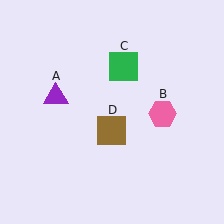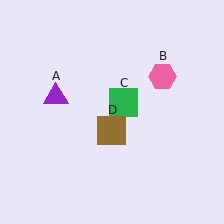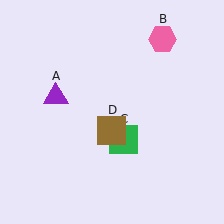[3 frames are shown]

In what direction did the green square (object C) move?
The green square (object C) moved down.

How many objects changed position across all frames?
2 objects changed position: pink hexagon (object B), green square (object C).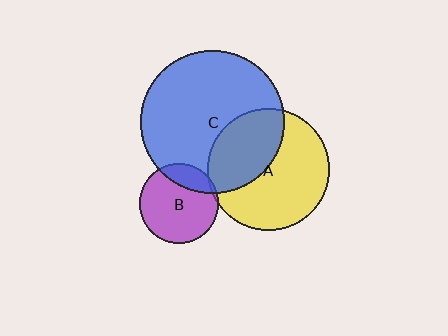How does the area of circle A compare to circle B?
Approximately 2.4 times.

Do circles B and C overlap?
Yes.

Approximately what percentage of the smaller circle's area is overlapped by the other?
Approximately 20%.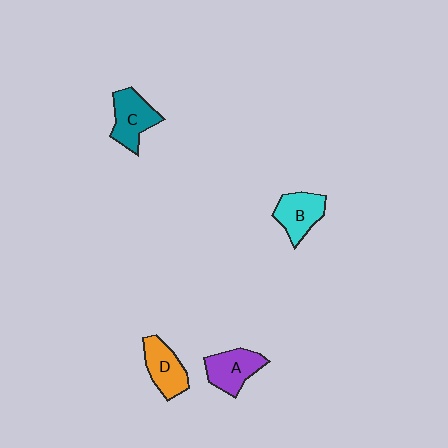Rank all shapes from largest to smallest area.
From largest to smallest: C (teal), A (purple), B (cyan), D (orange).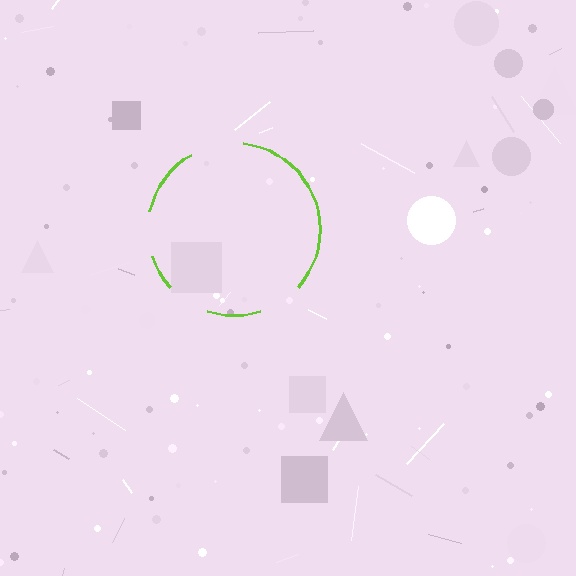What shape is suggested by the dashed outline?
The dashed outline suggests a circle.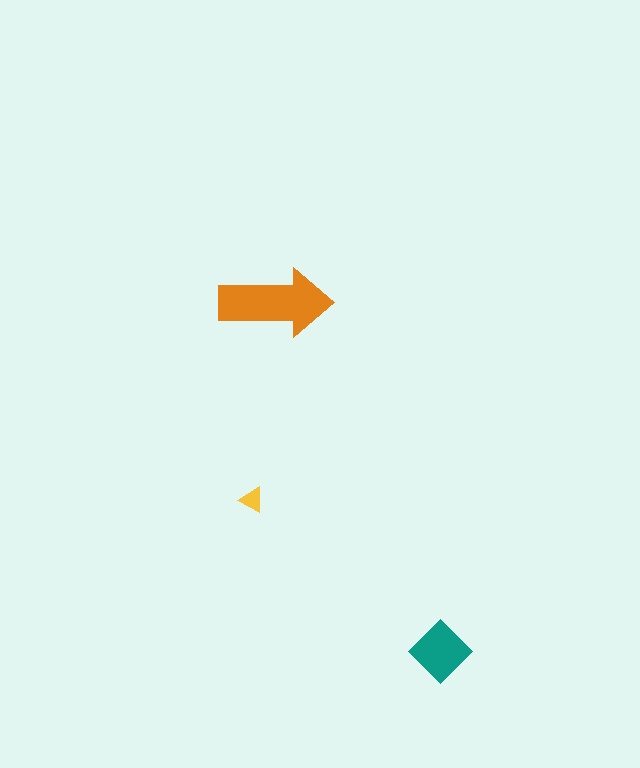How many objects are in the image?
There are 3 objects in the image.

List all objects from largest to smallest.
The orange arrow, the teal diamond, the yellow triangle.